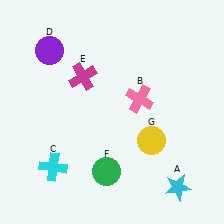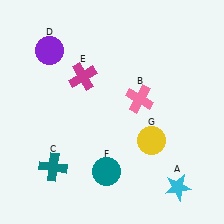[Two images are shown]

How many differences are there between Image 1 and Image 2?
There are 2 differences between the two images.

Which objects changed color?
C changed from cyan to teal. F changed from green to teal.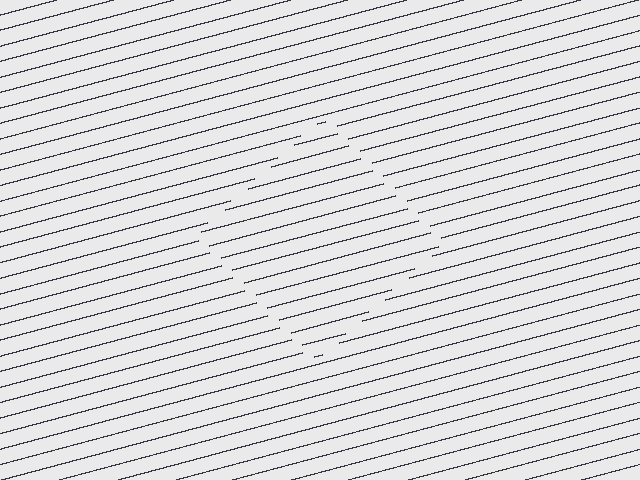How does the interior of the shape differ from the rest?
The interior of the shape contains the same grating, shifted by half a period — the contour is defined by the phase discontinuity where line-ends from the inner and outer gratings abut.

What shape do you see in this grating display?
An illusory square. The interior of the shape contains the same grating, shifted by half a period — the contour is defined by the phase discontinuity where line-ends from the inner and outer gratings abut.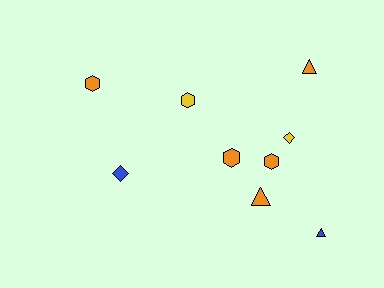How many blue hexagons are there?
There are no blue hexagons.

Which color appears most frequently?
Orange, with 5 objects.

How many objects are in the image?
There are 9 objects.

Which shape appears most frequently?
Hexagon, with 4 objects.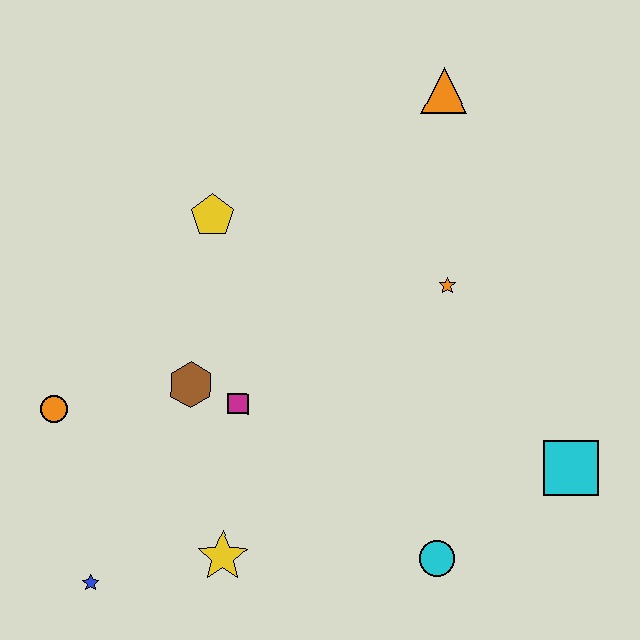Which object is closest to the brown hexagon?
The magenta square is closest to the brown hexagon.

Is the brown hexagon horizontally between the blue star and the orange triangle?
Yes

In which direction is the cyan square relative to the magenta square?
The cyan square is to the right of the magenta square.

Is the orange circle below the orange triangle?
Yes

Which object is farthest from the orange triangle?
The blue star is farthest from the orange triangle.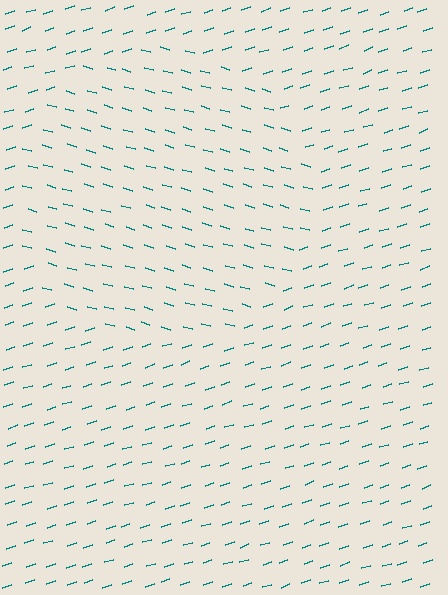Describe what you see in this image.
The image is filled with small teal line segments. A circle region in the image has lines oriented differently from the surrounding lines, creating a visible texture boundary.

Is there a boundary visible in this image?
Yes, there is a texture boundary formed by a change in line orientation.